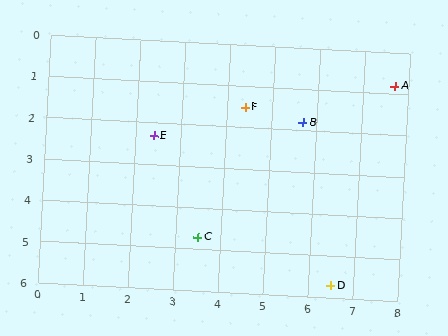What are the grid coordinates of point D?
Point D is at approximately (6.5, 5.7).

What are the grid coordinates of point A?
Point A is at approximately (7.7, 0.8).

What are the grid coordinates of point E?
Point E is at approximately (2.4, 2.3).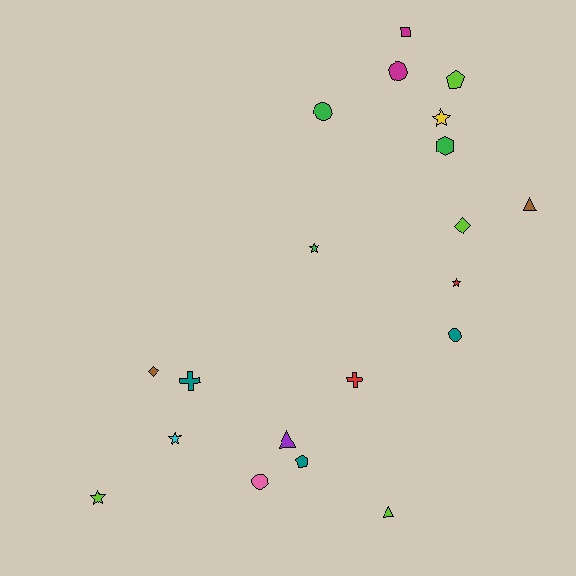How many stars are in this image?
There are 5 stars.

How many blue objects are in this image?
There are no blue objects.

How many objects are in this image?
There are 20 objects.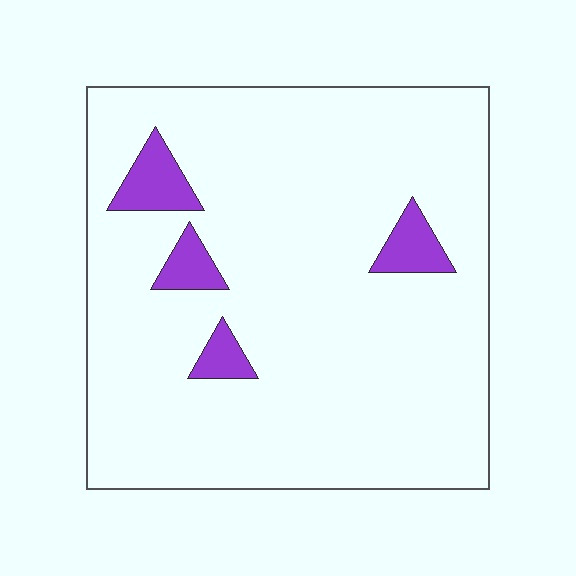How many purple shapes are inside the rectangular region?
4.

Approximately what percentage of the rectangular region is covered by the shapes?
Approximately 10%.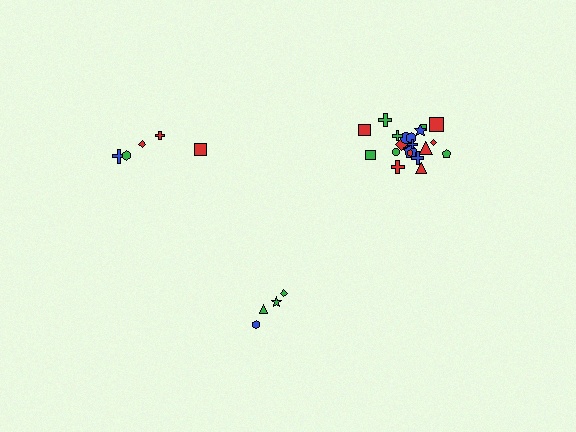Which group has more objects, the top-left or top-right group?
The top-right group.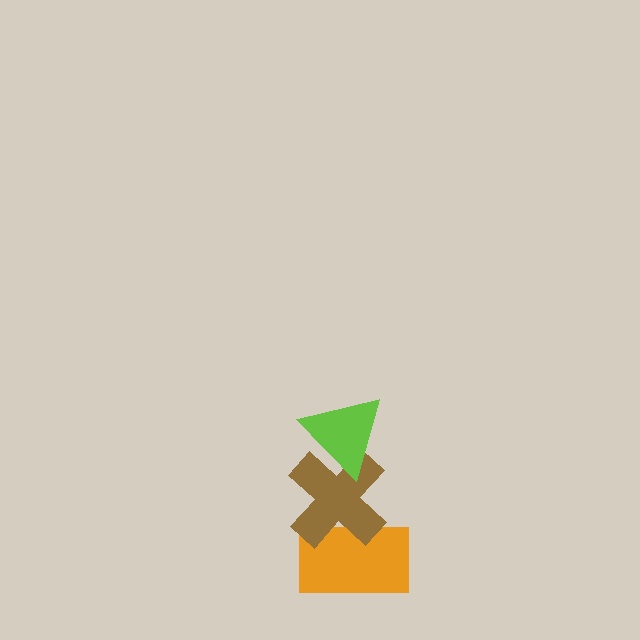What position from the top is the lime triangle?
The lime triangle is 1st from the top.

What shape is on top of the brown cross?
The lime triangle is on top of the brown cross.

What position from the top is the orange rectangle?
The orange rectangle is 3rd from the top.